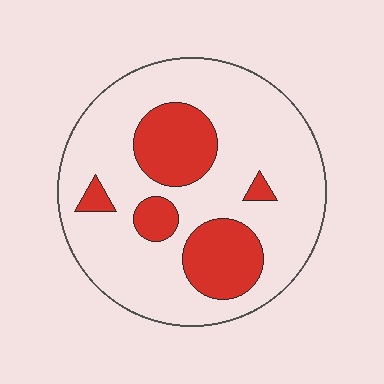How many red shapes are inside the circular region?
5.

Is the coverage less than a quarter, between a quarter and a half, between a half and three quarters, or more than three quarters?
Less than a quarter.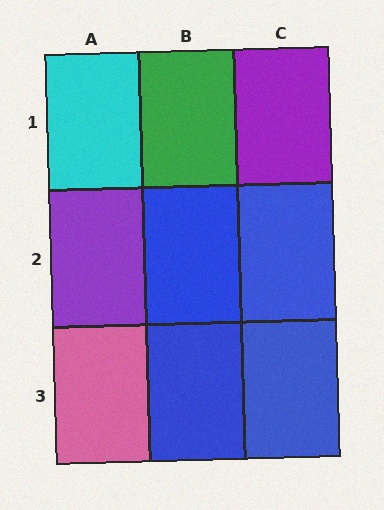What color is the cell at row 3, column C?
Blue.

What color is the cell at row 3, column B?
Blue.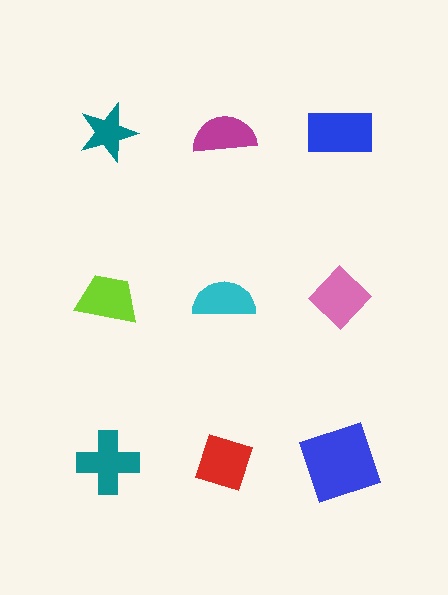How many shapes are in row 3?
3 shapes.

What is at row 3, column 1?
A teal cross.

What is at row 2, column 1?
A lime trapezoid.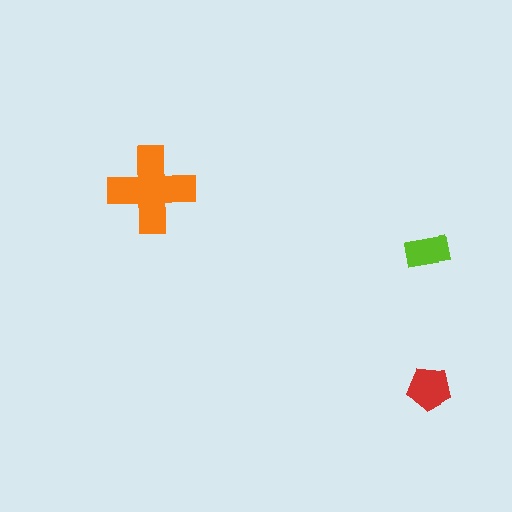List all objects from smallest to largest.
The lime rectangle, the red pentagon, the orange cross.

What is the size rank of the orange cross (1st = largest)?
1st.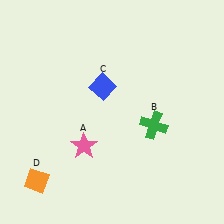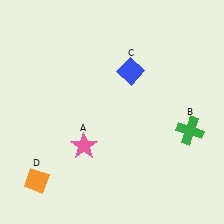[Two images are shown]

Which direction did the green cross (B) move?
The green cross (B) moved right.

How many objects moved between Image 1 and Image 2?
2 objects moved between the two images.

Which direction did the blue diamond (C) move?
The blue diamond (C) moved right.